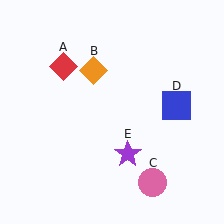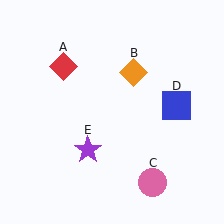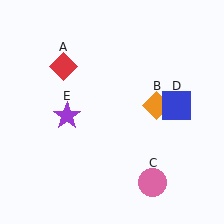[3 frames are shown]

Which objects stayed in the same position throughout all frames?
Red diamond (object A) and pink circle (object C) and blue square (object D) remained stationary.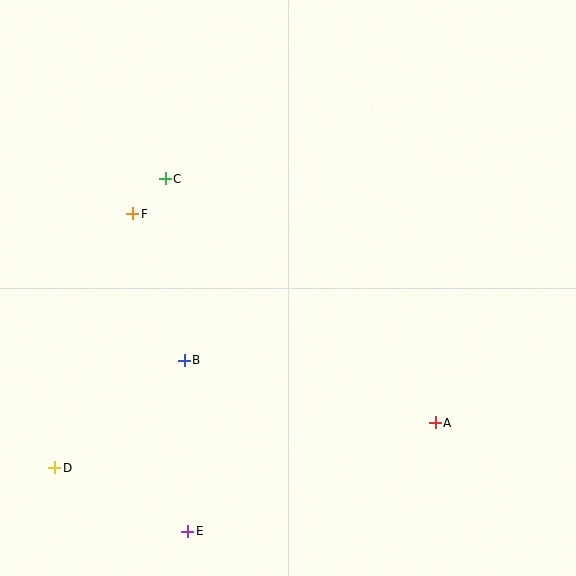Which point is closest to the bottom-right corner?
Point A is closest to the bottom-right corner.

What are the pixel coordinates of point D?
Point D is at (55, 468).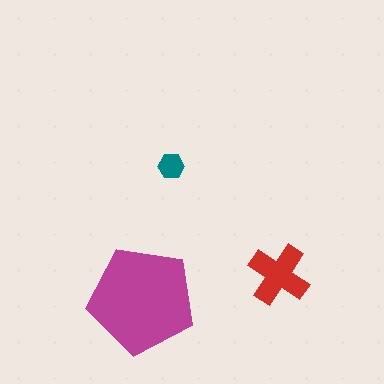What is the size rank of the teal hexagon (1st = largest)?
3rd.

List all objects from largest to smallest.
The magenta pentagon, the red cross, the teal hexagon.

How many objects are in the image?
There are 3 objects in the image.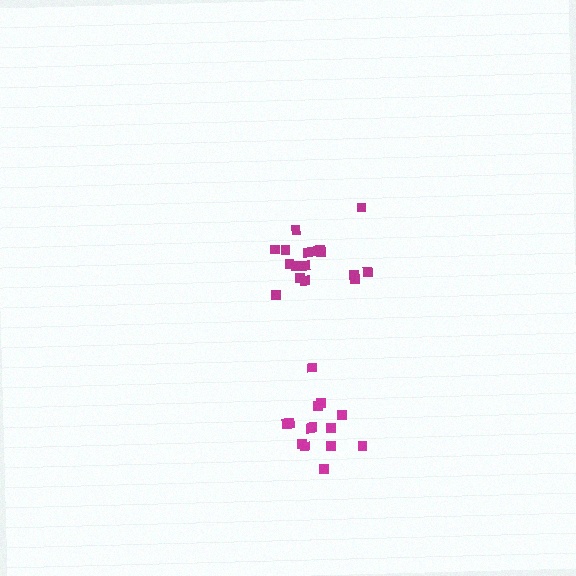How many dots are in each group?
Group 1: 17 dots, Group 2: 14 dots (31 total).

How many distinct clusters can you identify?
There are 2 distinct clusters.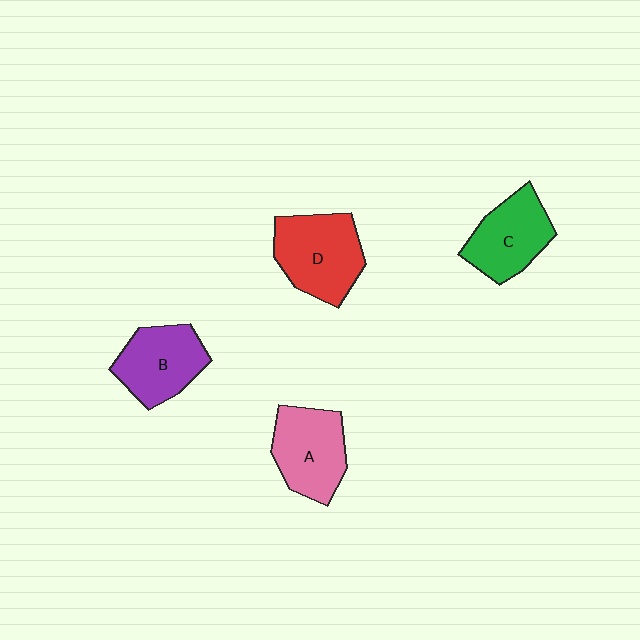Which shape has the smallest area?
Shape C (green).